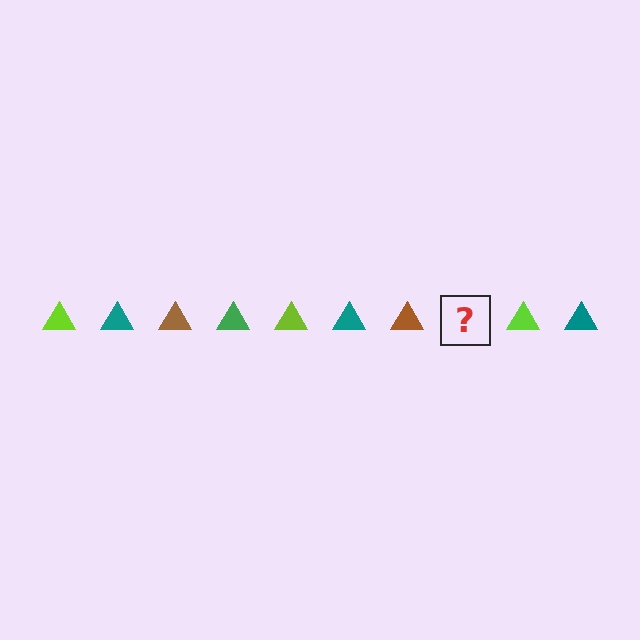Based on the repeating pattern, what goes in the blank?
The blank should be a green triangle.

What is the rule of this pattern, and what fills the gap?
The rule is that the pattern cycles through lime, teal, brown, green triangles. The gap should be filled with a green triangle.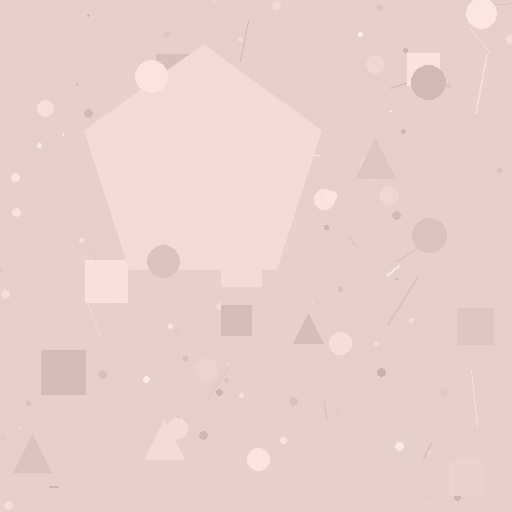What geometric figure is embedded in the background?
A pentagon is embedded in the background.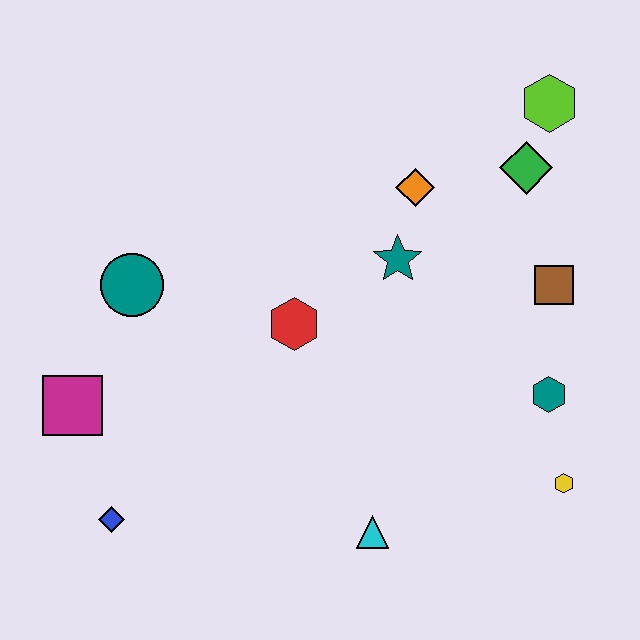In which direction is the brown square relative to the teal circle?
The brown square is to the right of the teal circle.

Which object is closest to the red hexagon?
The teal star is closest to the red hexagon.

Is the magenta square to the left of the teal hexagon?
Yes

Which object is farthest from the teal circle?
The yellow hexagon is farthest from the teal circle.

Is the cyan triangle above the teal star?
No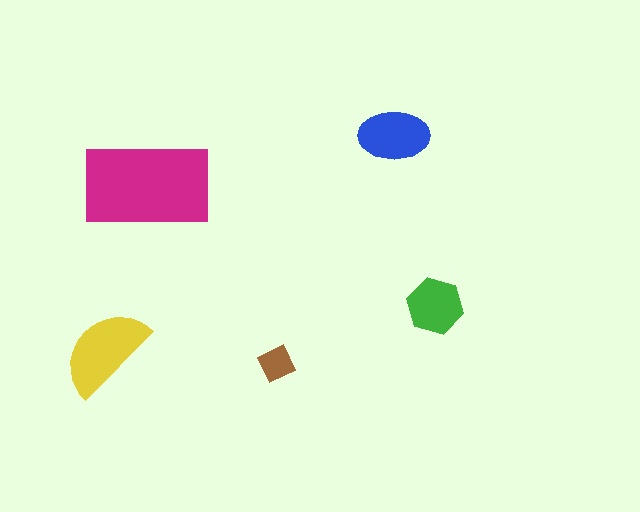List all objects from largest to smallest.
The magenta rectangle, the yellow semicircle, the blue ellipse, the green hexagon, the brown diamond.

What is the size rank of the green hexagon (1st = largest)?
4th.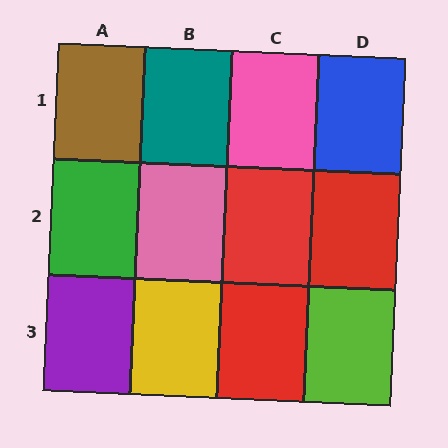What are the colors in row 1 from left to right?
Brown, teal, pink, blue.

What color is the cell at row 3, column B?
Yellow.